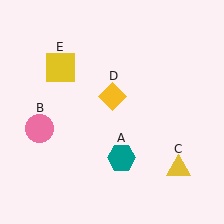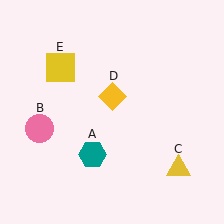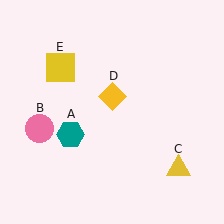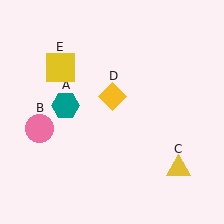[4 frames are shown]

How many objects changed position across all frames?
1 object changed position: teal hexagon (object A).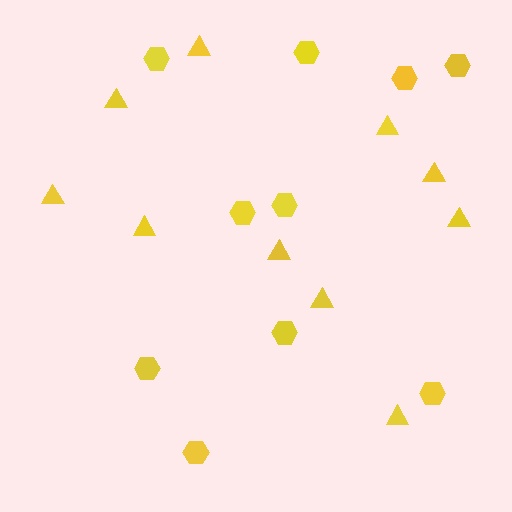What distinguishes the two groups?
There are 2 groups: one group of hexagons (10) and one group of triangles (10).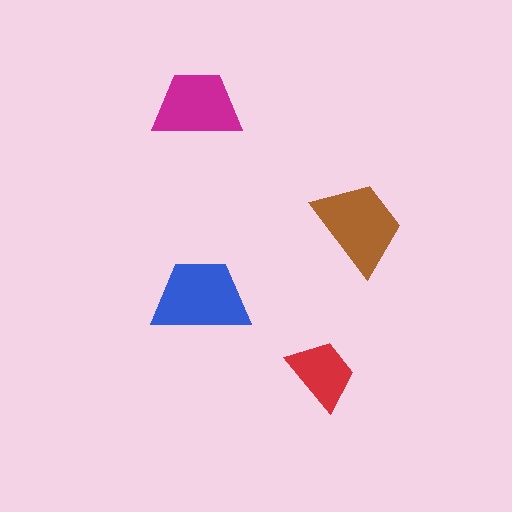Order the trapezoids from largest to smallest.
the blue one, the brown one, the magenta one, the red one.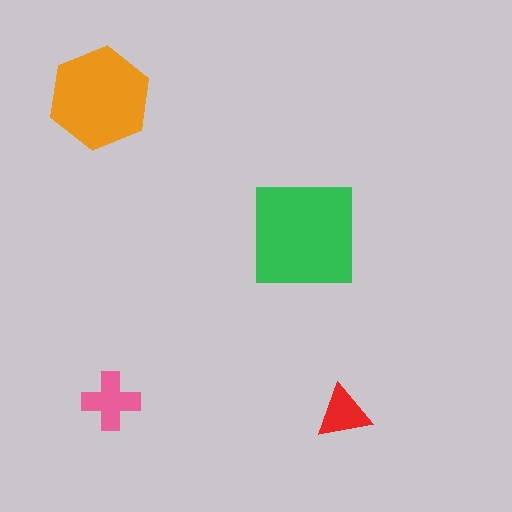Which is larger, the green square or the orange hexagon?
The green square.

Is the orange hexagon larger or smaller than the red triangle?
Larger.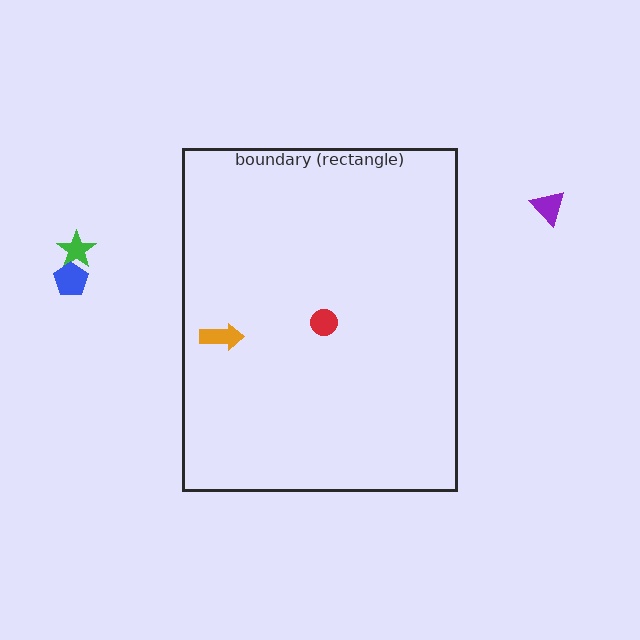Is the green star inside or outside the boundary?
Outside.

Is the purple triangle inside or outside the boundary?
Outside.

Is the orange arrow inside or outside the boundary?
Inside.